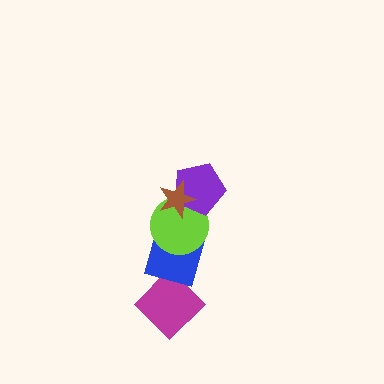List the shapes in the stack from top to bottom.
From top to bottom: the brown star, the purple pentagon, the lime circle, the blue diamond, the magenta diamond.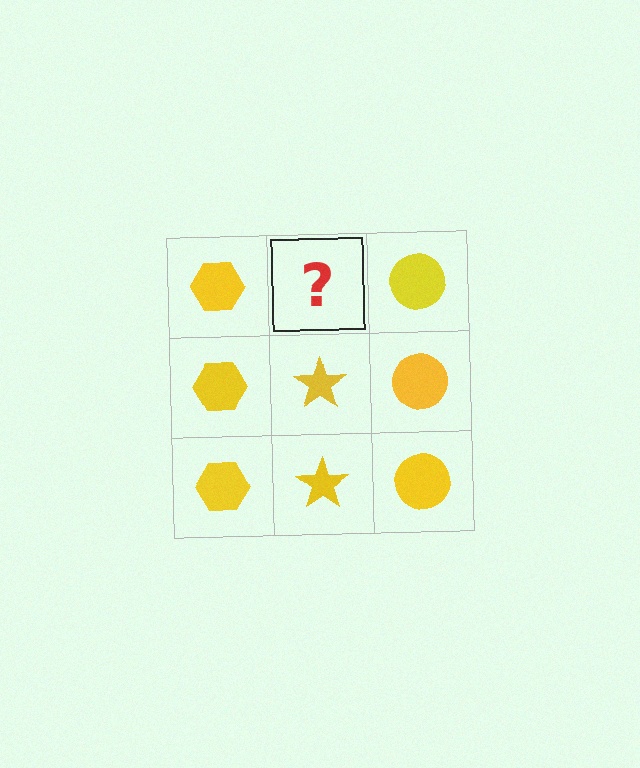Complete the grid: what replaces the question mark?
The question mark should be replaced with a yellow star.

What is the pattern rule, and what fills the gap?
The rule is that each column has a consistent shape. The gap should be filled with a yellow star.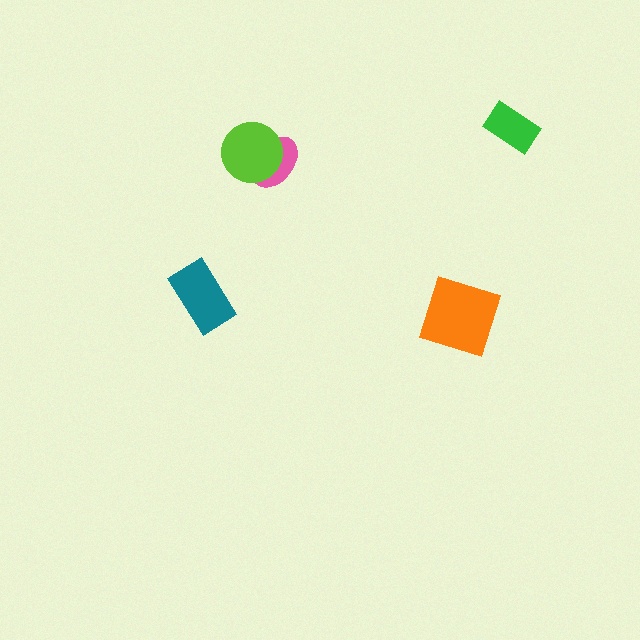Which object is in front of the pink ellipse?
The lime circle is in front of the pink ellipse.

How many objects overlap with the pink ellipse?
1 object overlaps with the pink ellipse.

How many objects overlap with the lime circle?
1 object overlaps with the lime circle.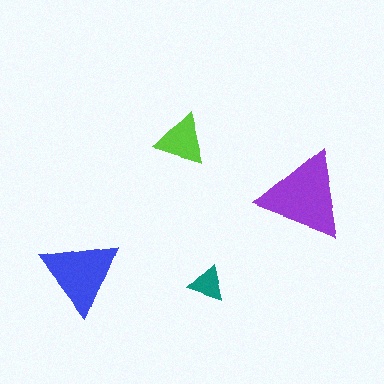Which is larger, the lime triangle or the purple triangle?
The purple one.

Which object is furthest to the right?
The purple triangle is rightmost.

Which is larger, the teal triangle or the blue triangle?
The blue one.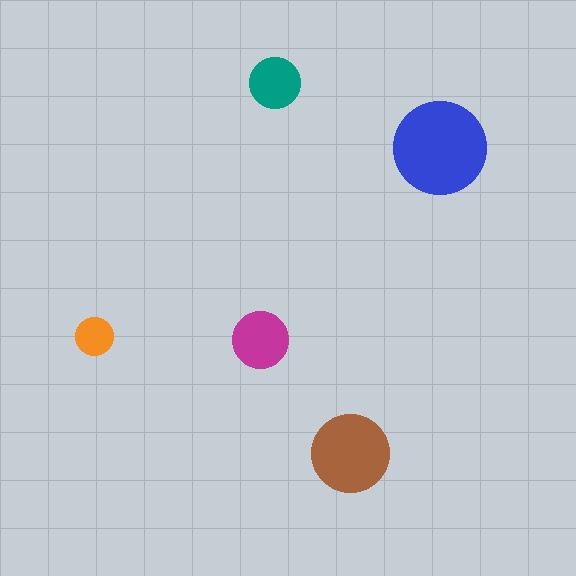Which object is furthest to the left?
The orange circle is leftmost.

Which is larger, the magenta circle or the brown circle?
The brown one.